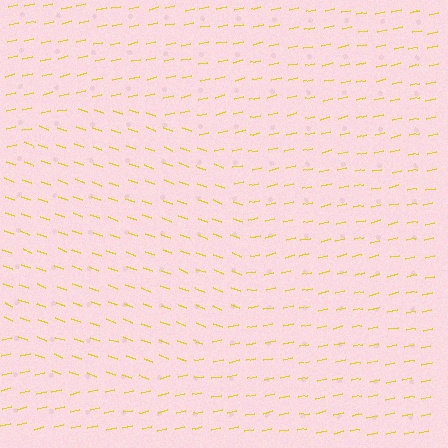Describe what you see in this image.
The image is filled with small yellow line segments. A circle region in the image has lines oriented differently from the surrounding lines, creating a visible texture boundary.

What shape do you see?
I see a circle.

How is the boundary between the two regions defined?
The boundary is defined purely by a change in line orientation (approximately 32 degrees difference). All lines are the same color and thickness.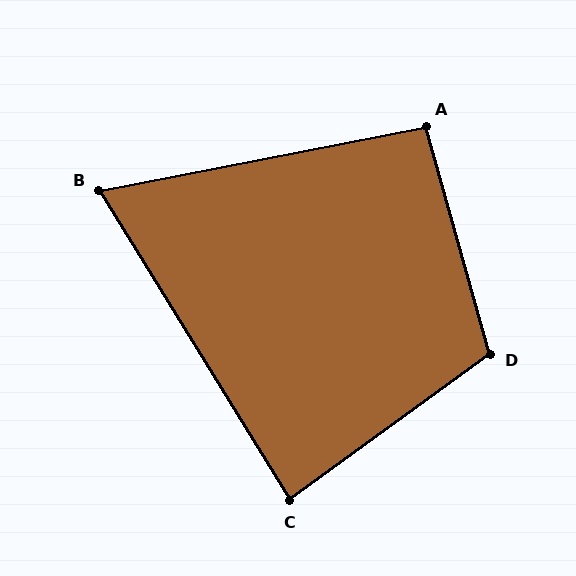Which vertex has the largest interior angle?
D, at approximately 110 degrees.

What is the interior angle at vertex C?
Approximately 86 degrees (approximately right).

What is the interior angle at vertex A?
Approximately 94 degrees (approximately right).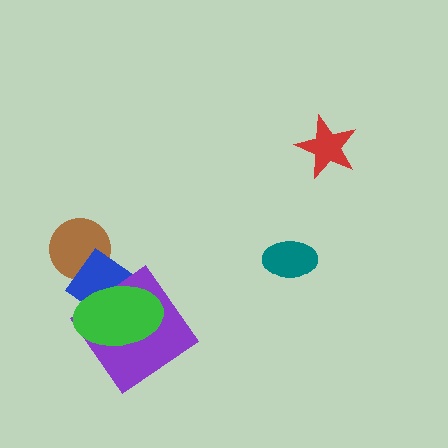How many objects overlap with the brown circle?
1 object overlaps with the brown circle.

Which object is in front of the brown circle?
The blue diamond is in front of the brown circle.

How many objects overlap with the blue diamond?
3 objects overlap with the blue diamond.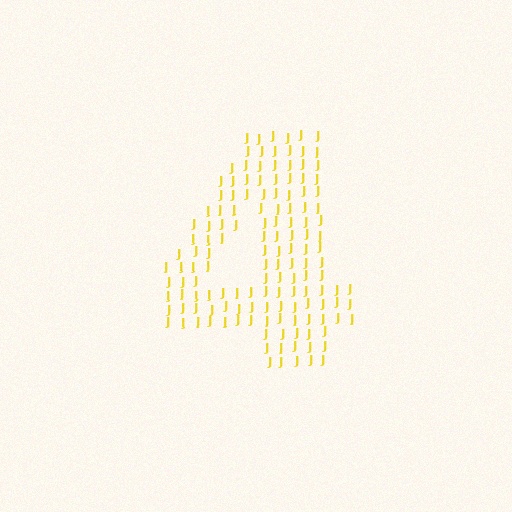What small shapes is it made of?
It is made of small letter J's.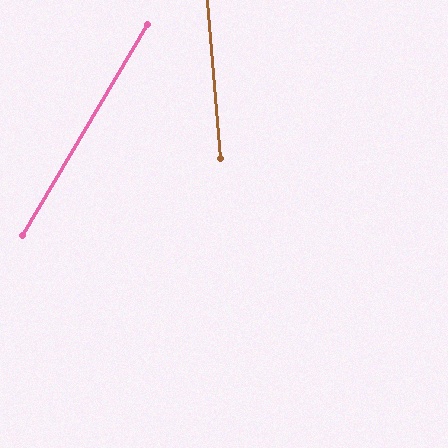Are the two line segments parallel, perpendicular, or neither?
Neither parallel nor perpendicular — they differ by about 35°.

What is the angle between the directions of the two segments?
Approximately 35 degrees.